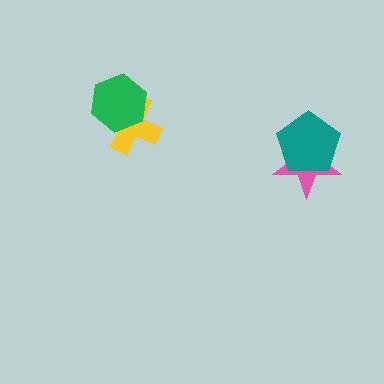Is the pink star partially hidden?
Yes, it is partially covered by another shape.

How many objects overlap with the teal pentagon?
1 object overlaps with the teal pentagon.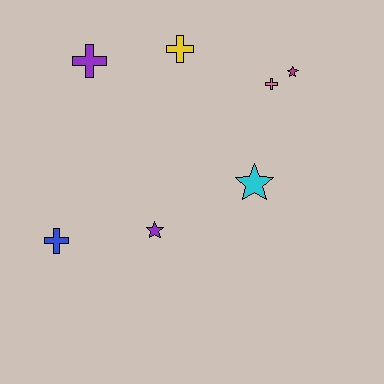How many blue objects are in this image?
There is 1 blue object.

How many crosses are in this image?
There are 4 crosses.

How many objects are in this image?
There are 7 objects.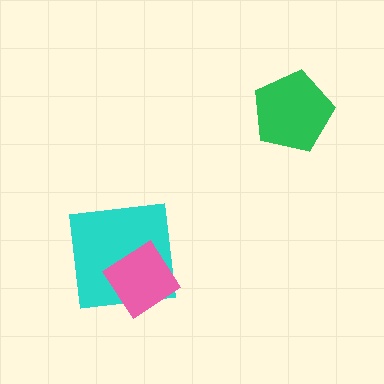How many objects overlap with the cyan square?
1 object overlaps with the cyan square.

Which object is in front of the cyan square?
The pink diamond is in front of the cyan square.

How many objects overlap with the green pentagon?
0 objects overlap with the green pentagon.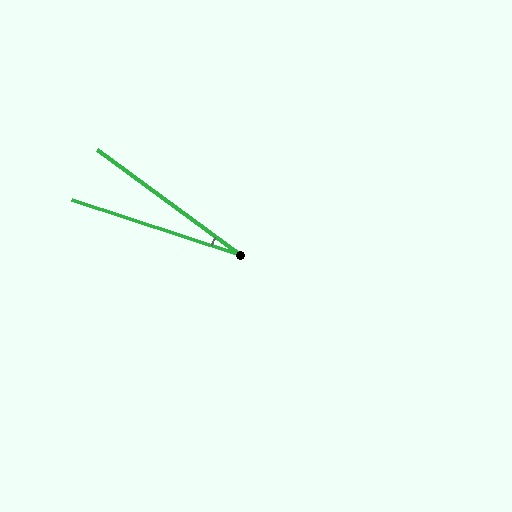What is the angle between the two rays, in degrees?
Approximately 18 degrees.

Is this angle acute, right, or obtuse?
It is acute.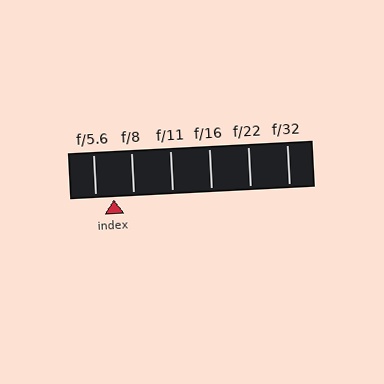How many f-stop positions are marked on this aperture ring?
There are 6 f-stop positions marked.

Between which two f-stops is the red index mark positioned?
The index mark is between f/5.6 and f/8.